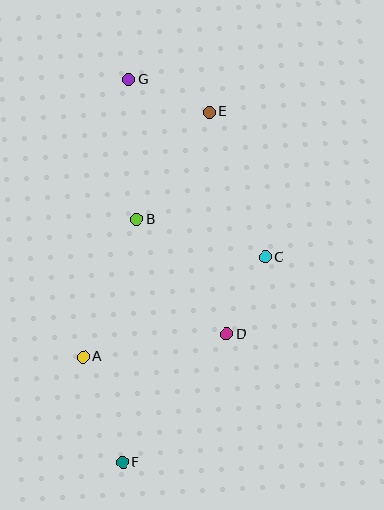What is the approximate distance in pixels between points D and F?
The distance between D and F is approximately 166 pixels.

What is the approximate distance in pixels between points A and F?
The distance between A and F is approximately 113 pixels.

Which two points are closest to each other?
Points C and D are closest to each other.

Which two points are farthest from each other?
Points F and G are farthest from each other.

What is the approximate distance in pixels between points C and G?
The distance between C and G is approximately 224 pixels.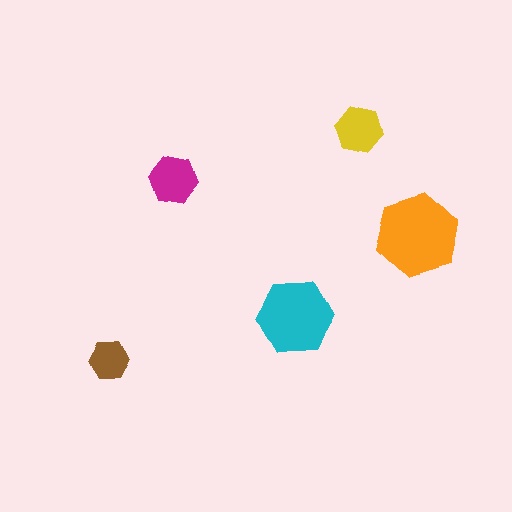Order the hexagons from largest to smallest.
the orange one, the cyan one, the magenta one, the yellow one, the brown one.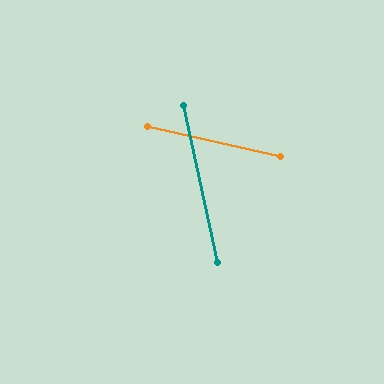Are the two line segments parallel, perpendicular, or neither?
Neither parallel nor perpendicular — they differ by about 65°.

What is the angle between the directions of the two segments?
Approximately 65 degrees.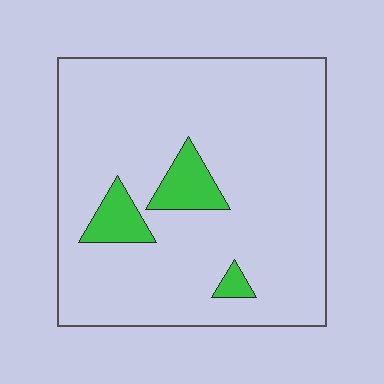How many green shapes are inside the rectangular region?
3.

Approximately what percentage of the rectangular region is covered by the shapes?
Approximately 10%.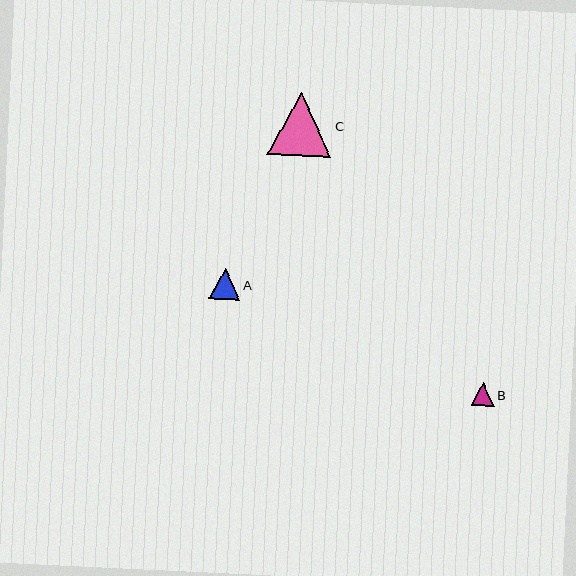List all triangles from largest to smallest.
From largest to smallest: C, A, B.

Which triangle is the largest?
Triangle C is the largest with a size of approximately 63 pixels.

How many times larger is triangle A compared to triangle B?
Triangle A is approximately 1.4 times the size of triangle B.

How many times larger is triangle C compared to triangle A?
Triangle C is approximately 2.0 times the size of triangle A.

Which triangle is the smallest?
Triangle B is the smallest with a size of approximately 23 pixels.